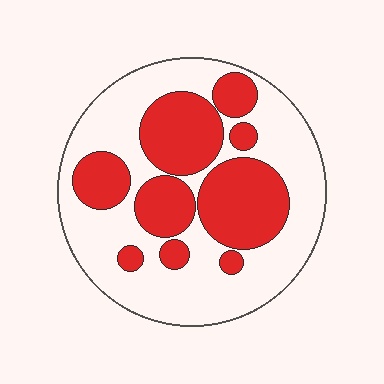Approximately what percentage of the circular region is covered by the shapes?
Approximately 40%.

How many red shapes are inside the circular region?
9.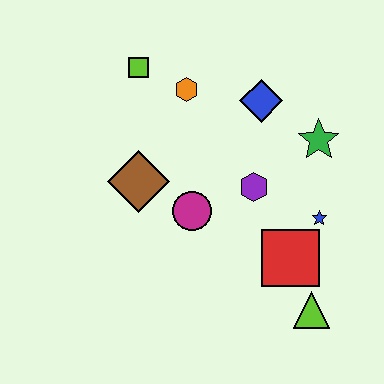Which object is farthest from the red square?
The lime square is farthest from the red square.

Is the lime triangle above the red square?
No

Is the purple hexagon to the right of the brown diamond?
Yes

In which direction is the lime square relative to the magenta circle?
The lime square is above the magenta circle.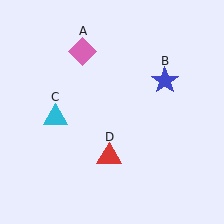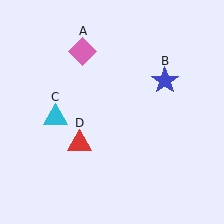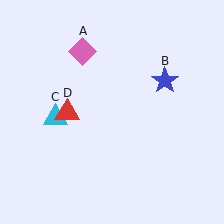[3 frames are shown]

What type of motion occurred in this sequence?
The red triangle (object D) rotated clockwise around the center of the scene.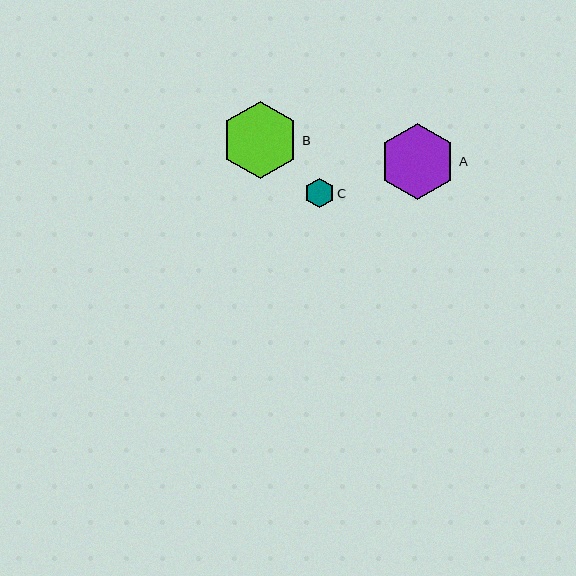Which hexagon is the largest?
Hexagon B is the largest with a size of approximately 77 pixels.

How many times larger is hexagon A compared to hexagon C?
Hexagon A is approximately 2.6 times the size of hexagon C.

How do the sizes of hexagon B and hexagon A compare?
Hexagon B and hexagon A are approximately the same size.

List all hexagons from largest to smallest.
From largest to smallest: B, A, C.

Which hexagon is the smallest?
Hexagon C is the smallest with a size of approximately 29 pixels.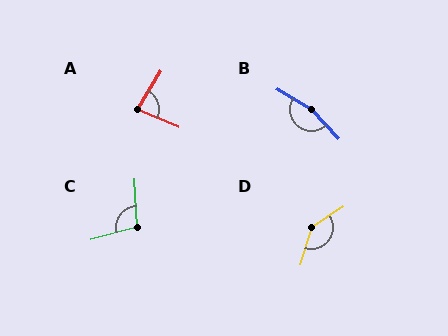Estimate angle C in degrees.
Approximately 102 degrees.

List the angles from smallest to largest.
A (82°), C (102°), D (140°), B (164°).